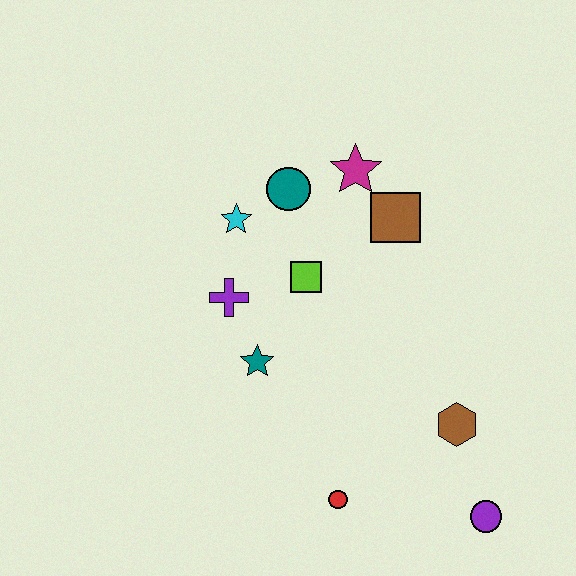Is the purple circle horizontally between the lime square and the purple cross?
No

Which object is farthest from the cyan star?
The purple circle is farthest from the cyan star.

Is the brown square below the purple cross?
No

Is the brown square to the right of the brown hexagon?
No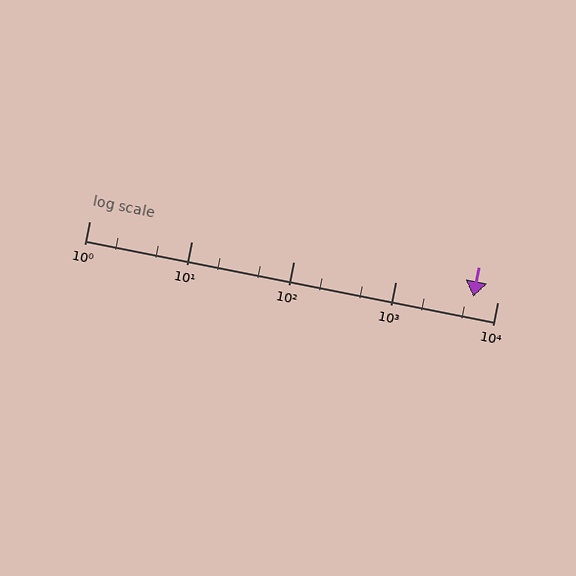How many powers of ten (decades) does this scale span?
The scale spans 4 decades, from 1 to 10000.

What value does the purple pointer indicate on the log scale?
The pointer indicates approximately 5800.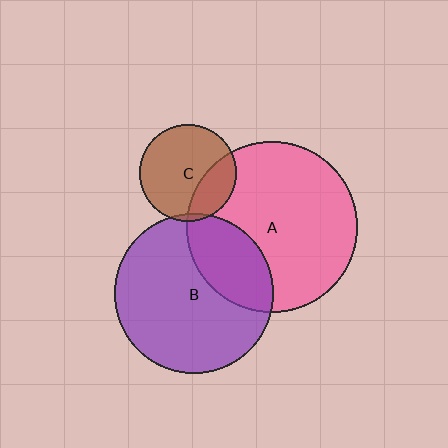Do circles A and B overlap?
Yes.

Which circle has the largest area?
Circle A (pink).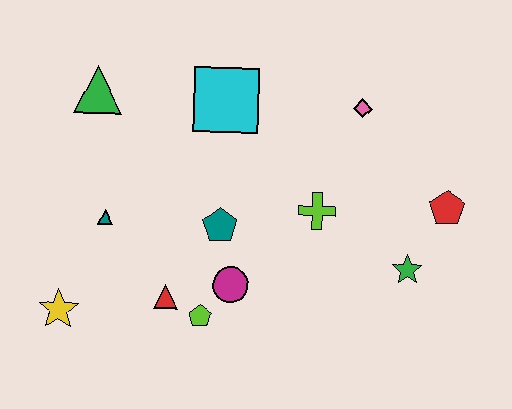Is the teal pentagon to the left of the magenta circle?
Yes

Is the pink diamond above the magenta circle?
Yes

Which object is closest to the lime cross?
The teal pentagon is closest to the lime cross.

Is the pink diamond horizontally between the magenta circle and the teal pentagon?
No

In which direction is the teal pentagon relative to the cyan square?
The teal pentagon is below the cyan square.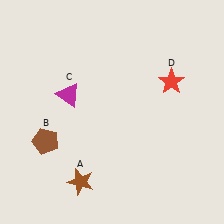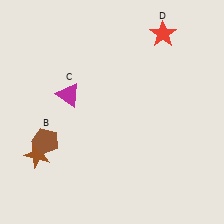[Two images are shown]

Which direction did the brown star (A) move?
The brown star (A) moved left.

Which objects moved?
The objects that moved are: the brown star (A), the red star (D).